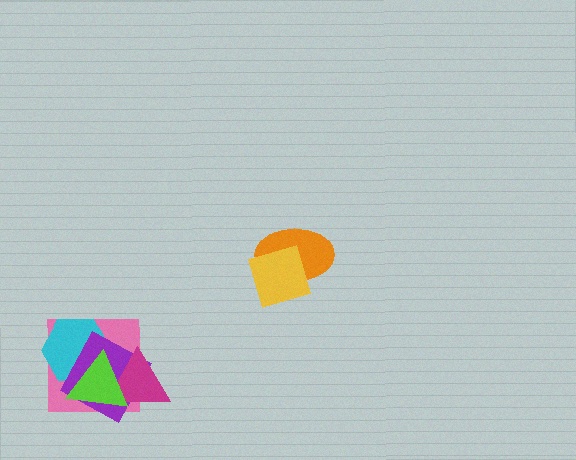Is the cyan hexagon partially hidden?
Yes, it is partially covered by another shape.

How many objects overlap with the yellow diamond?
1 object overlaps with the yellow diamond.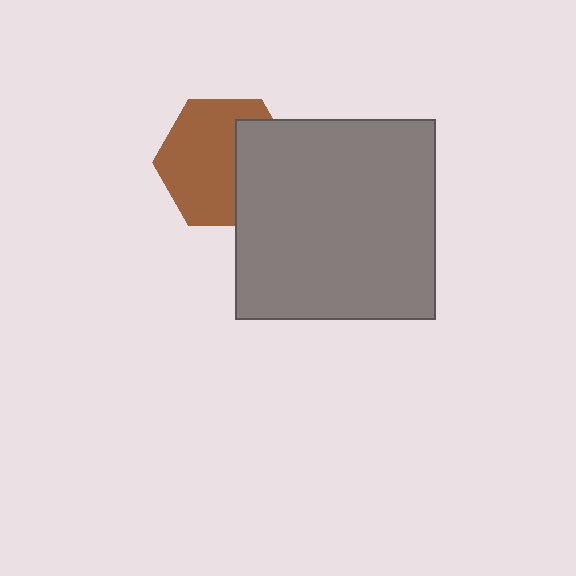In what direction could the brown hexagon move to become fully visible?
The brown hexagon could move left. That would shift it out from behind the gray square entirely.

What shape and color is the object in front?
The object in front is a gray square.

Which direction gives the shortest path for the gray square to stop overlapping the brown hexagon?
Moving right gives the shortest separation.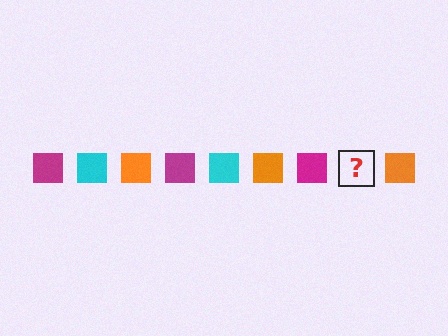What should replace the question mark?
The question mark should be replaced with a cyan square.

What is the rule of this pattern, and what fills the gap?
The rule is that the pattern cycles through magenta, cyan, orange squares. The gap should be filled with a cyan square.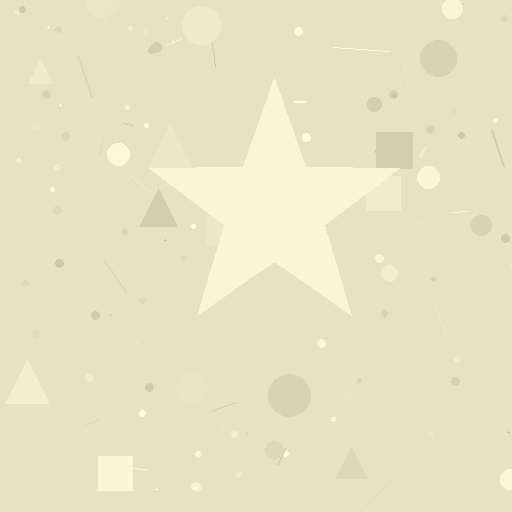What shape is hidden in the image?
A star is hidden in the image.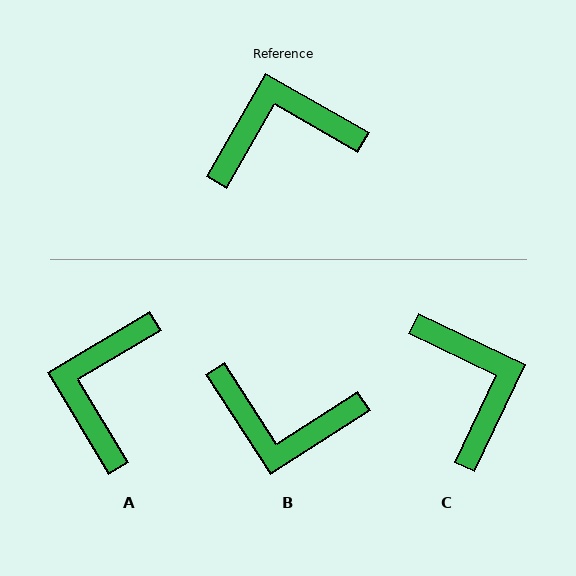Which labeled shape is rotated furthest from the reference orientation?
B, about 152 degrees away.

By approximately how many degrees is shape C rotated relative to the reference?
Approximately 86 degrees clockwise.